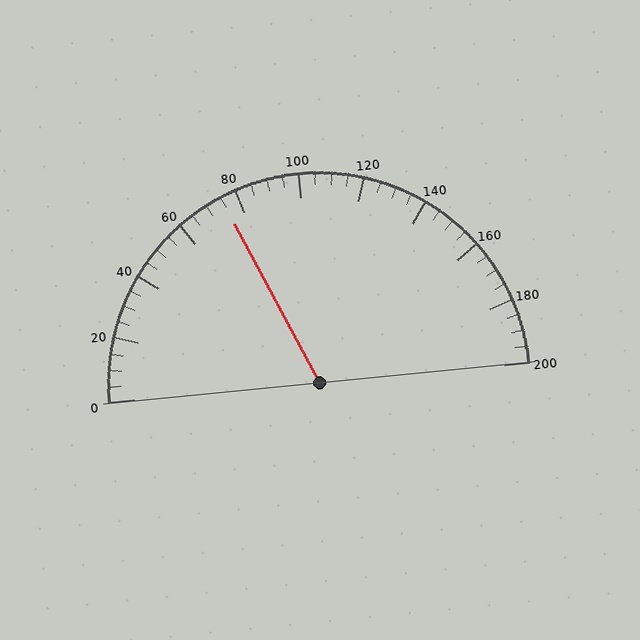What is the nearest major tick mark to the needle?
The nearest major tick mark is 80.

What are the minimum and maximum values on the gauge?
The gauge ranges from 0 to 200.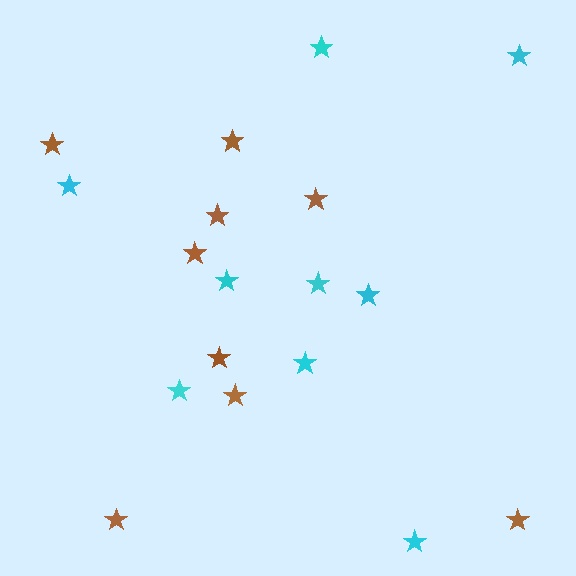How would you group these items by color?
There are 2 groups: one group of cyan stars (9) and one group of brown stars (9).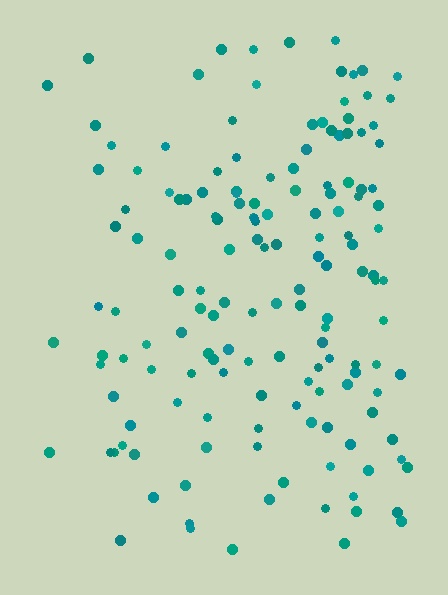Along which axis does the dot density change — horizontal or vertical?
Horizontal.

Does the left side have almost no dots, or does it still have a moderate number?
Still a moderate number, just noticeably fewer than the right.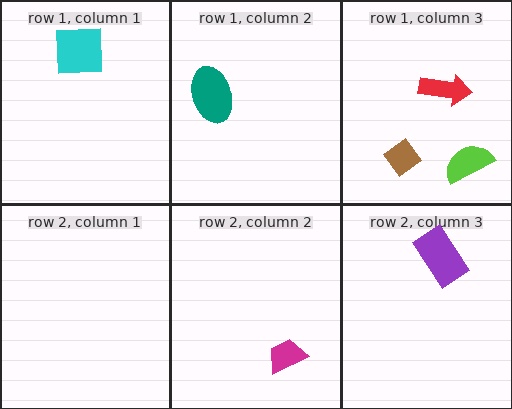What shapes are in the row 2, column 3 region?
The purple rectangle.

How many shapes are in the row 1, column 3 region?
3.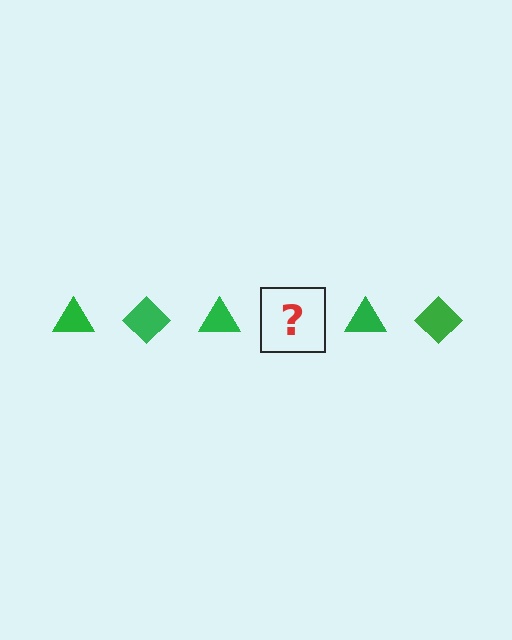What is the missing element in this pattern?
The missing element is a green diamond.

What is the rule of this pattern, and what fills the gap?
The rule is that the pattern cycles through triangle, diamond shapes in green. The gap should be filled with a green diamond.